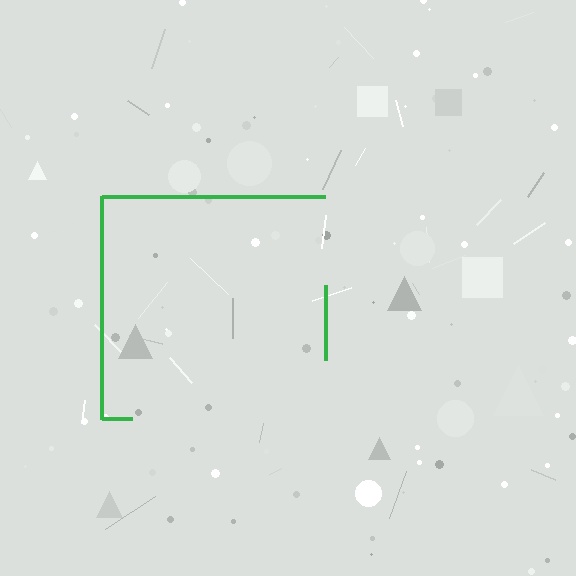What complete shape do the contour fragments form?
The contour fragments form a square.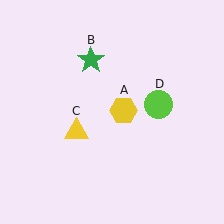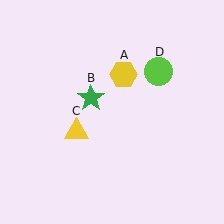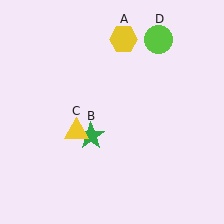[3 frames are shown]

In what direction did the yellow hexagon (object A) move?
The yellow hexagon (object A) moved up.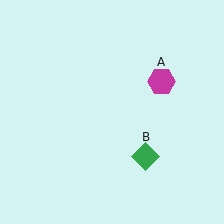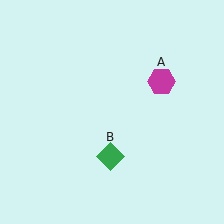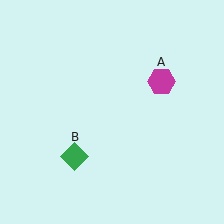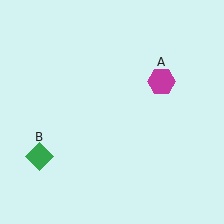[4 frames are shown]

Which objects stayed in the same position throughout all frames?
Magenta hexagon (object A) remained stationary.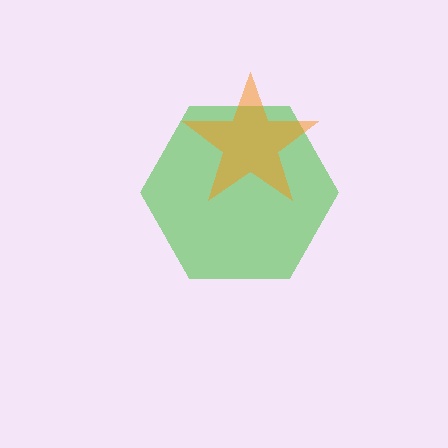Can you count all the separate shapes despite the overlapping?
Yes, there are 2 separate shapes.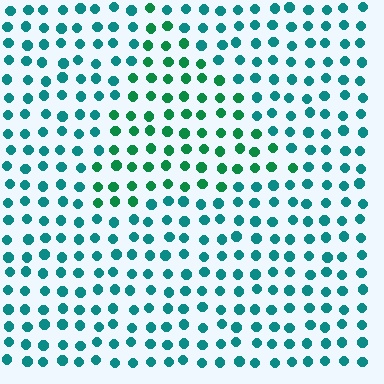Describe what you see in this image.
The image is filled with small teal elements in a uniform arrangement. A triangle-shaped region is visible where the elements are tinted to a slightly different hue, forming a subtle color boundary.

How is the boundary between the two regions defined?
The boundary is defined purely by a slight shift in hue (about 32 degrees). Spacing, size, and orientation are identical on both sides.